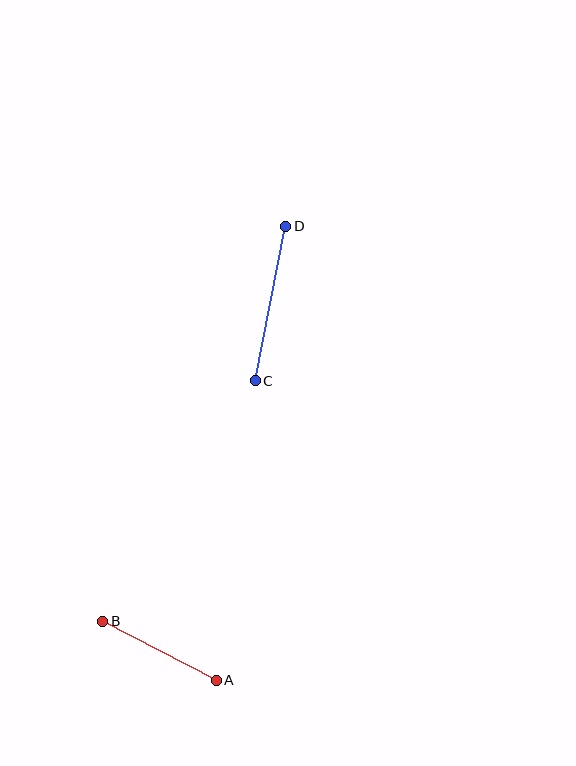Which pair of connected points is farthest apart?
Points C and D are farthest apart.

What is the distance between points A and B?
The distance is approximately 128 pixels.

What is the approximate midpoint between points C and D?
The midpoint is at approximately (270, 303) pixels.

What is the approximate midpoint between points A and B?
The midpoint is at approximately (160, 651) pixels.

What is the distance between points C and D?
The distance is approximately 158 pixels.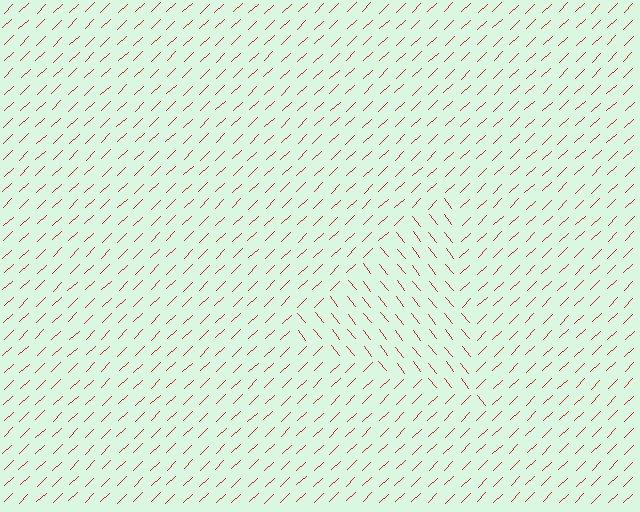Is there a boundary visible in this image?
Yes, there is a texture boundary formed by a change in line orientation.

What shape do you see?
I see a triangle.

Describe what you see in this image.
The image is filled with small red line segments. A triangle region in the image has lines oriented differently from the surrounding lines, creating a visible texture boundary.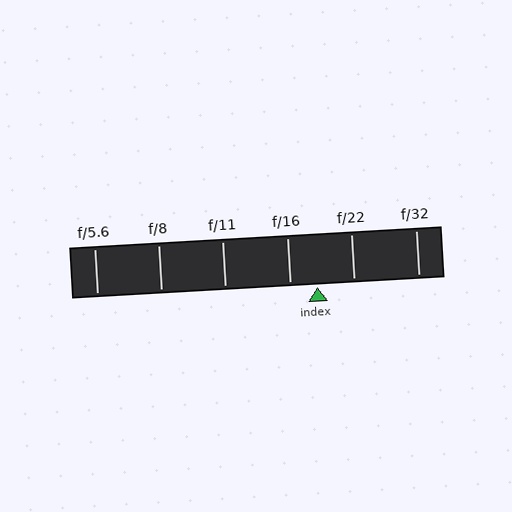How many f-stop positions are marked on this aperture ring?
There are 6 f-stop positions marked.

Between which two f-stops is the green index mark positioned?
The index mark is between f/16 and f/22.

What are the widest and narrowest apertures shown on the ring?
The widest aperture shown is f/5.6 and the narrowest is f/32.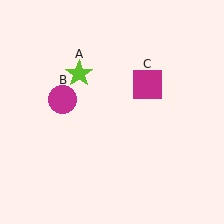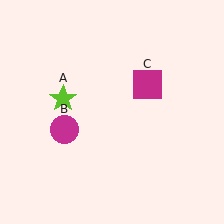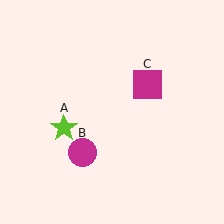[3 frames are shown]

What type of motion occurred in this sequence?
The lime star (object A), magenta circle (object B) rotated counterclockwise around the center of the scene.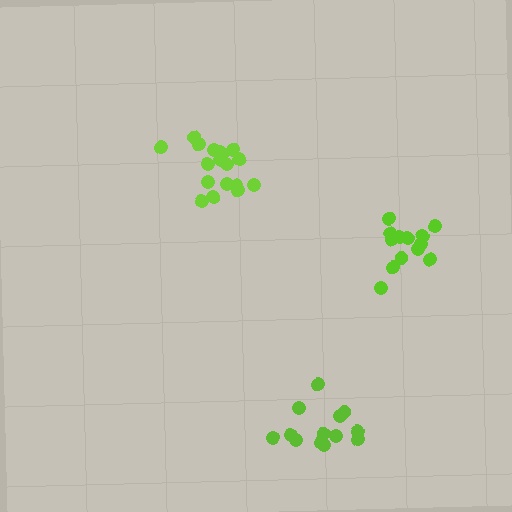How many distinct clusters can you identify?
There are 3 distinct clusters.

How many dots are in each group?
Group 1: 18 dots, Group 2: 13 dots, Group 3: 13 dots (44 total).